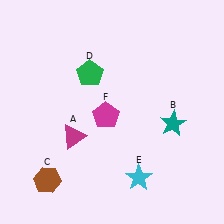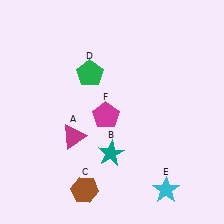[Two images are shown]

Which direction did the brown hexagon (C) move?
The brown hexagon (C) moved right.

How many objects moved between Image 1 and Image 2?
3 objects moved between the two images.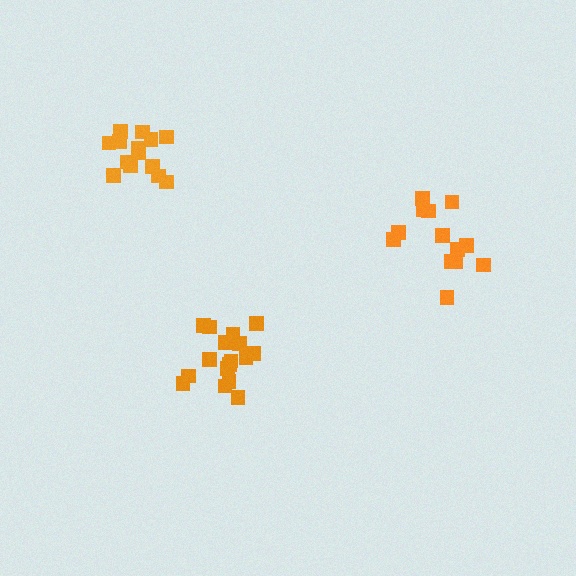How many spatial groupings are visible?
There are 3 spatial groupings.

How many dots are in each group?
Group 1: 13 dots, Group 2: 17 dots, Group 3: 14 dots (44 total).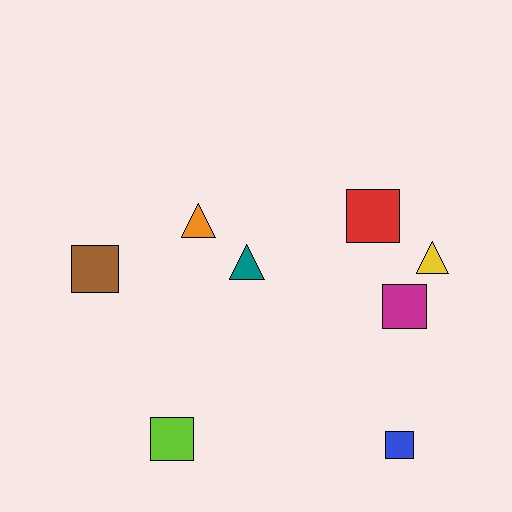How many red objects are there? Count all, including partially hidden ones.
There is 1 red object.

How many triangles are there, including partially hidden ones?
There are 3 triangles.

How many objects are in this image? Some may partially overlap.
There are 8 objects.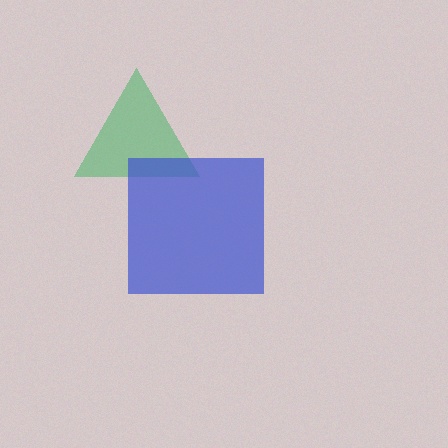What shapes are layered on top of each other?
The layered shapes are: a green triangle, a blue square.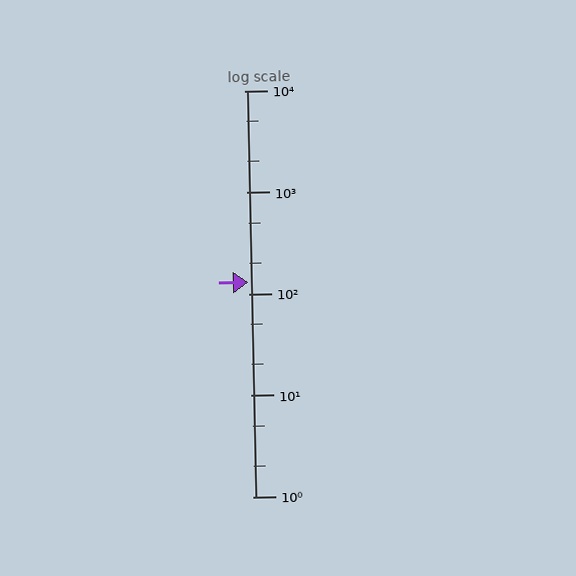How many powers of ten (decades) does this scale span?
The scale spans 4 decades, from 1 to 10000.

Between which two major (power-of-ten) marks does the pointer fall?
The pointer is between 100 and 1000.